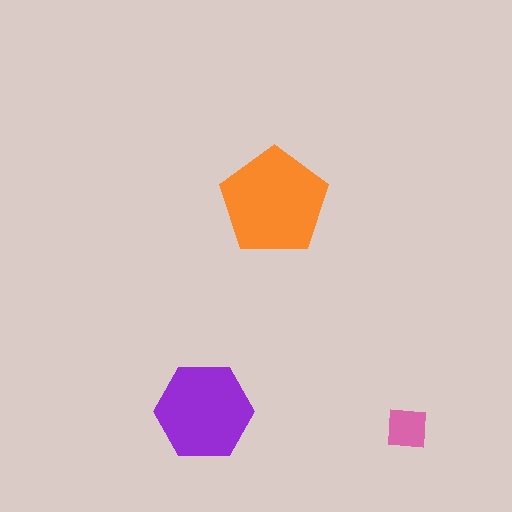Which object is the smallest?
The pink square.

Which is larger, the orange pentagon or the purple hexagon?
The orange pentagon.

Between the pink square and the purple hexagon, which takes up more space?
The purple hexagon.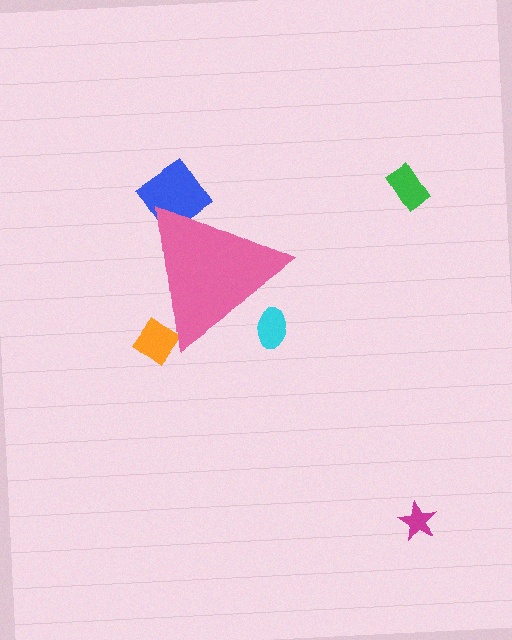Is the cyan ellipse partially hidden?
Yes, the cyan ellipse is partially hidden behind the pink triangle.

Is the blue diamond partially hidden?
Yes, the blue diamond is partially hidden behind the pink triangle.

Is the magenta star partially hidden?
No, the magenta star is fully visible.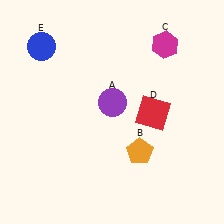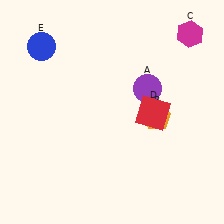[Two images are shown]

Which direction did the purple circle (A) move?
The purple circle (A) moved right.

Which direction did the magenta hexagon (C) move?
The magenta hexagon (C) moved right.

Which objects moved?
The objects that moved are: the purple circle (A), the orange pentagon (B), the magenta hexagon (C).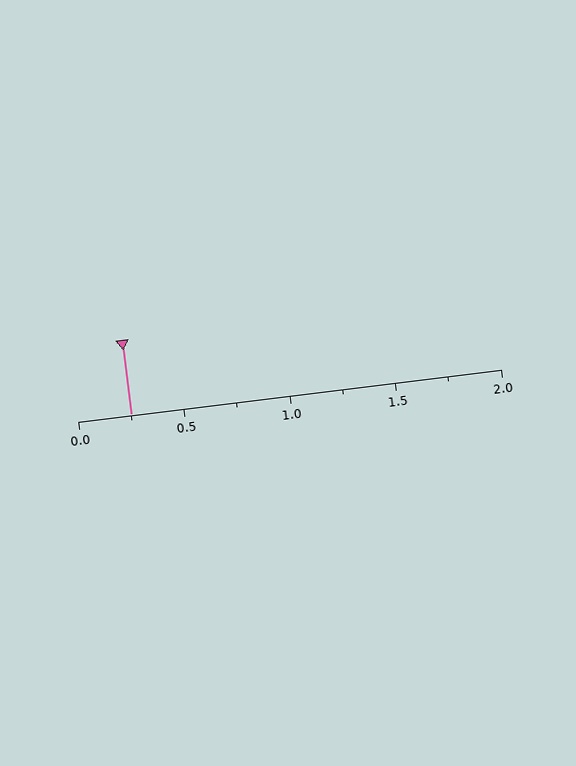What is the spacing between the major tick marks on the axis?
The major ticks are spaced 0.5 apart.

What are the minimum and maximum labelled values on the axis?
The axis runs from 0.0 to 2.0.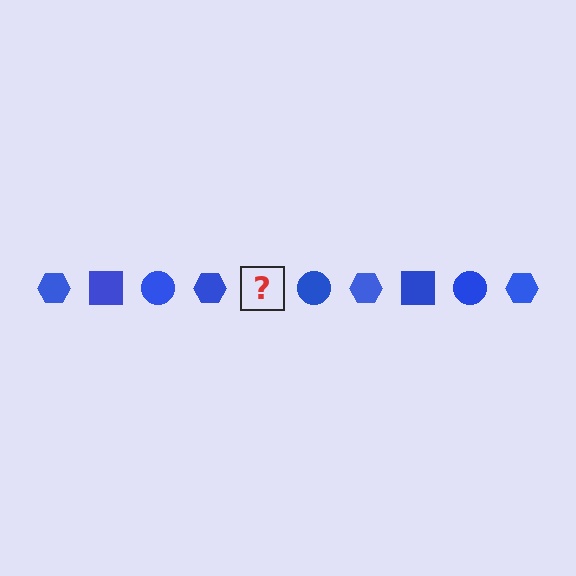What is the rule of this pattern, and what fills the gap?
The rule is that the pattern cycles through hexagon, square, circle shapes in blue. The gap should be filled with a blue square.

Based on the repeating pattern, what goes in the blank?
The blank should be a blue square.